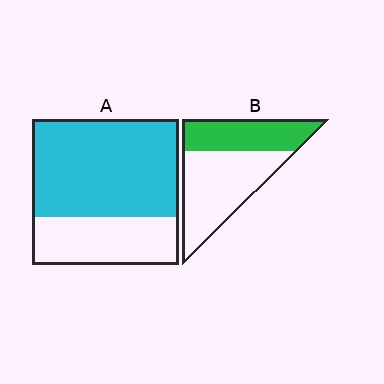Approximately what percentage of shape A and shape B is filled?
A is approximately 65% and B is approximately 40%.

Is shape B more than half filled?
No.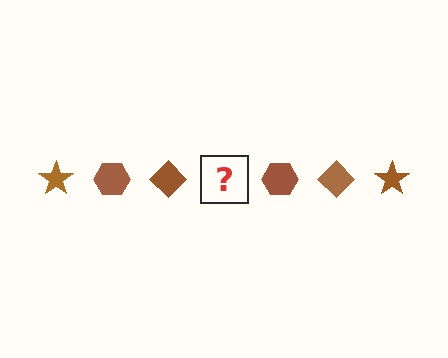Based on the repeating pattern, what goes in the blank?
The blank should be a brown star.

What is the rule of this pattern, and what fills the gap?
The rule is that the pattern cycles through star, hexagon, diamond shapes in brown. The gap should be filled with a brown star.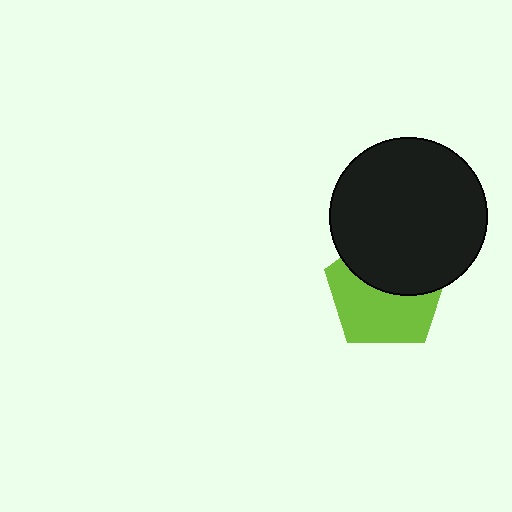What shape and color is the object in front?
The object in front is a black circle.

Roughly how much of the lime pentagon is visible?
About half of it is visible (roughly 55%).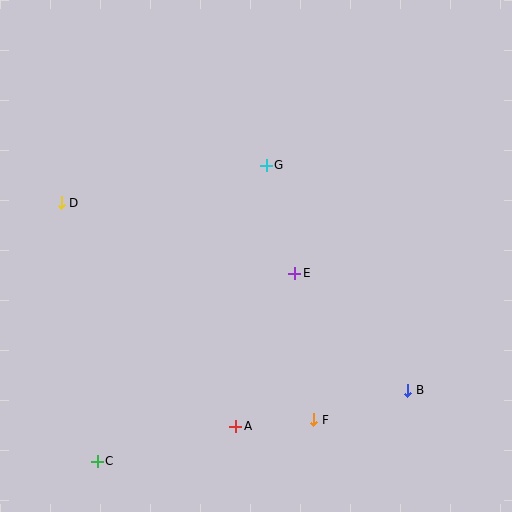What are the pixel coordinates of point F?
Point F is at (314, 420).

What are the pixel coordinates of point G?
Point G is at (266, 165).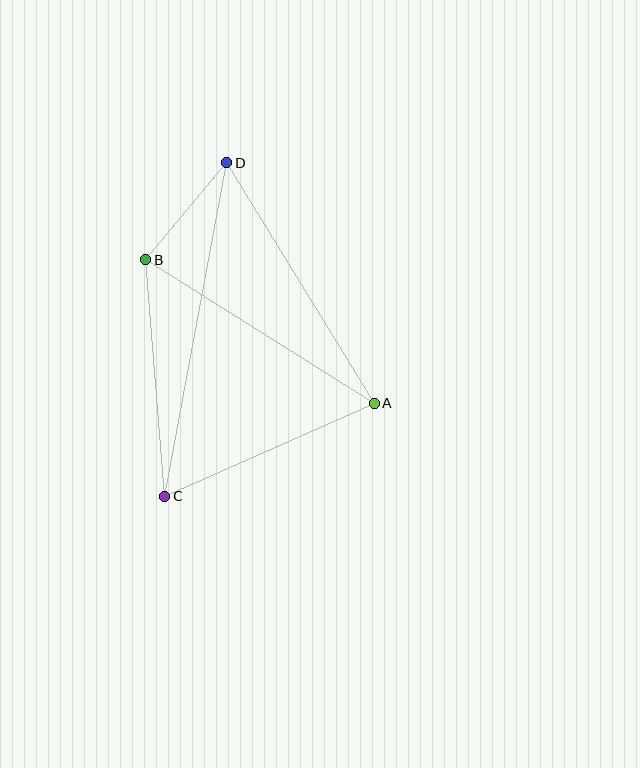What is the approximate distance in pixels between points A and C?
The distance between A and C is approximately 229 pixels.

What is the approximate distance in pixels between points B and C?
The distance between B and C is approximately 237 pixels.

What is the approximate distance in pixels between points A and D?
The distance between A and D is approximately 282 pixels.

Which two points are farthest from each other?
Points C and D are farthest from each other.